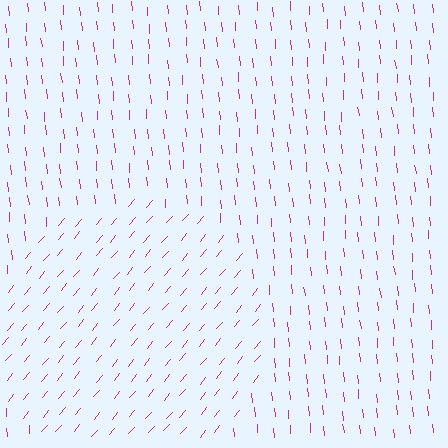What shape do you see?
I see a circle.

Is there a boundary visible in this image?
Yes, there is a texture boundary formed by a change in line orientation.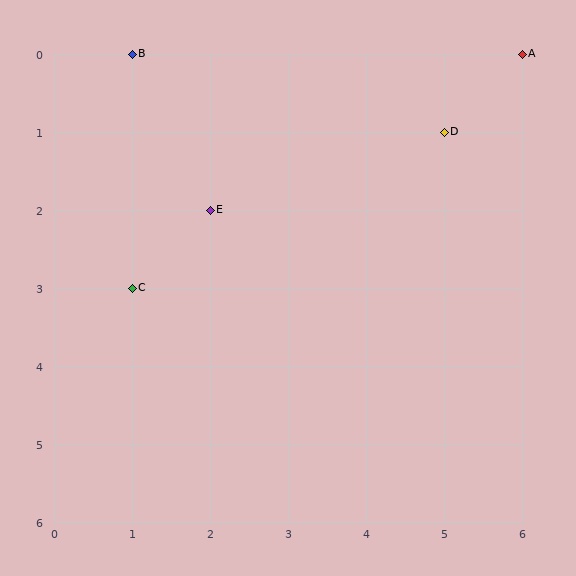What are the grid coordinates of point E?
Point E is at grid coordinates (2, 2).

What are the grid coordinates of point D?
Point D is at grid coordinates (5, 1).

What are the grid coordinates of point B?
Point B is at grid coordinates (1, 0).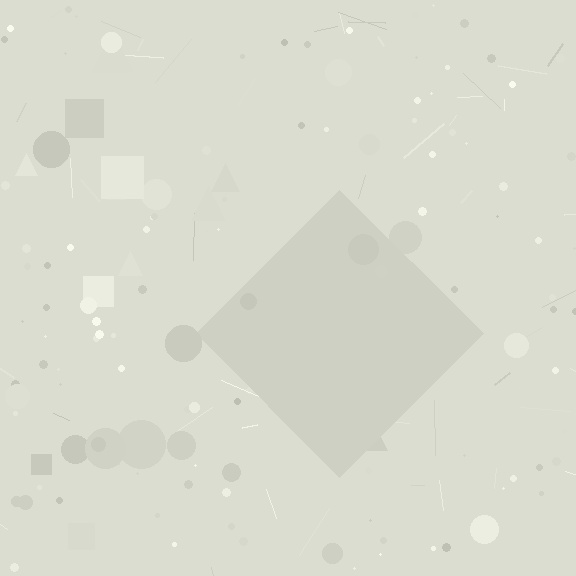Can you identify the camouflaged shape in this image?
The camouflaged shape is a diamond.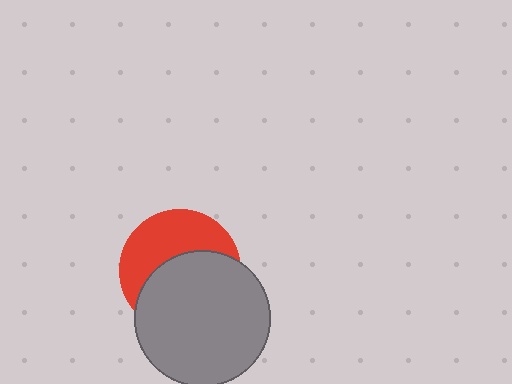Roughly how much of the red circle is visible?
A small part of it is visible (roughly 44%).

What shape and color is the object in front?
The object in front is a gray circle.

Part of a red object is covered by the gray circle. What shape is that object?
It is a circle.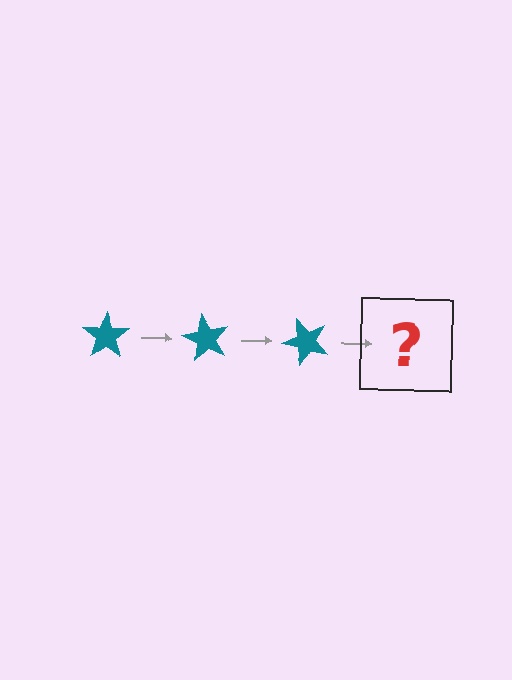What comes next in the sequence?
The next element should be a teal star rotated 180 degrees.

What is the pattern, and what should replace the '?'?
The pattern is that the star rotates 60 degrees each step. The '?' should be a teal star rotated 180 degrees.